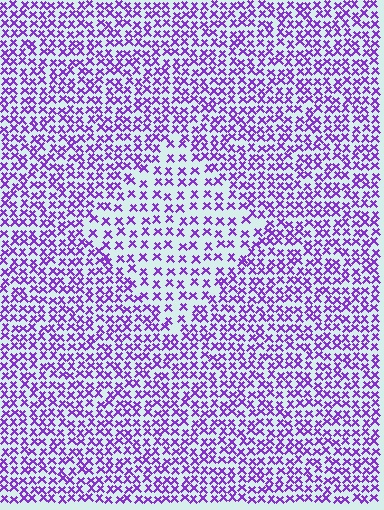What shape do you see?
I see a diamond.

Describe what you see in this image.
The image contains small purple elements arranged at two different densities. A diamond-shaped region is visible where the elements are less densely packed than the surrounding area.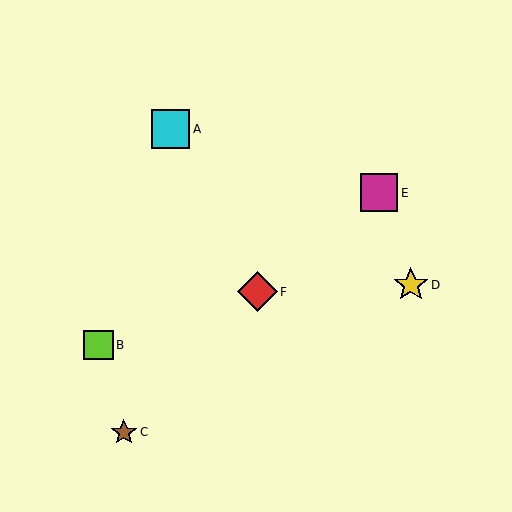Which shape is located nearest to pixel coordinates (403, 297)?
The yellow star (labeled D) at (411, 285) is nearest to that location.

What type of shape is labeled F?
Shape F is a red diamond.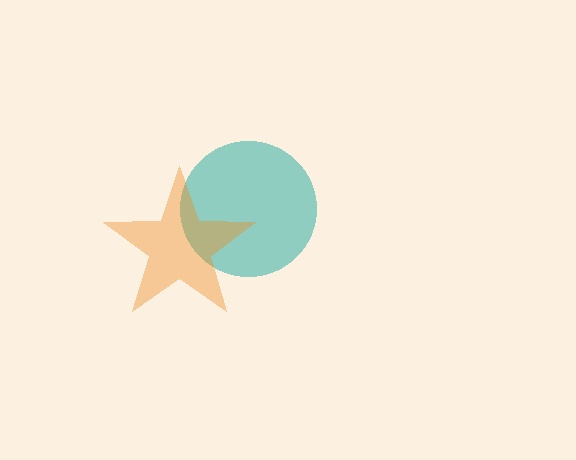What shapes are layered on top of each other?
The layered shapes are: a teal circle, an orange star.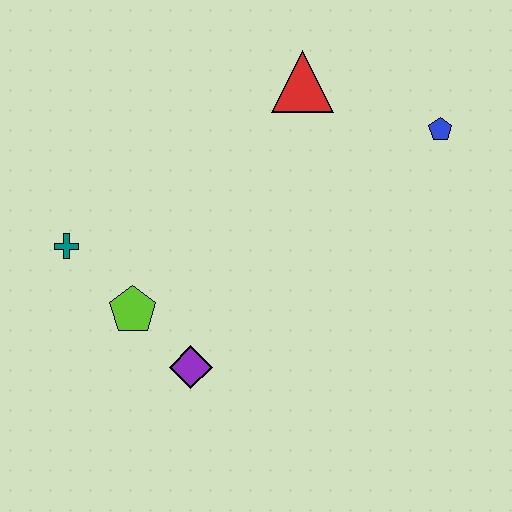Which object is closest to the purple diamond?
The lime pentagon is closest to the purple diamond.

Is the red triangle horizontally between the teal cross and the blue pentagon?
Yes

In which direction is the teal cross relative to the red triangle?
The teal cross is to the left of the red triangle.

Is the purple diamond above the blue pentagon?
No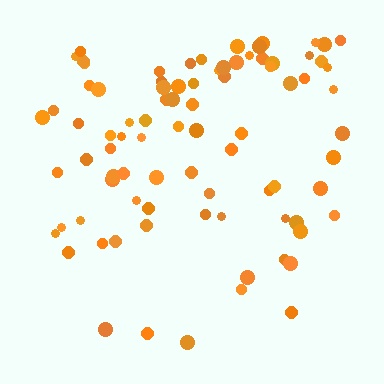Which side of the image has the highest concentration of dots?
The top.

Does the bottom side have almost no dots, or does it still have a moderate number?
Still a moderate number, just noticeably fewer than the top.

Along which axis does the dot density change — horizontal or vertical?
Vertical.